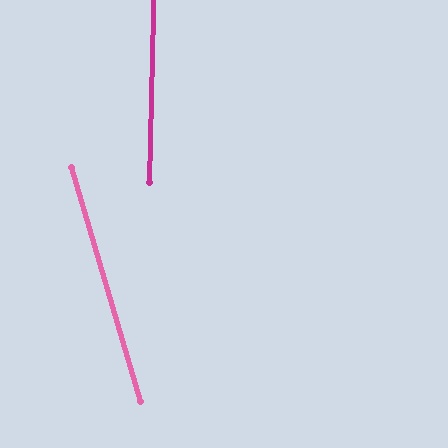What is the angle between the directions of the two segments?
Approximately 18 degrees.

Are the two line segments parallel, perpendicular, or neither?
Neither parallel nor perpendicular — they differ by about 18°.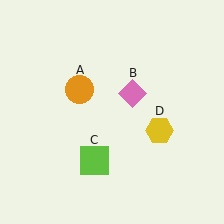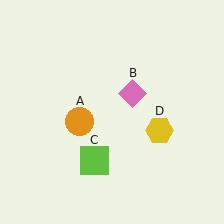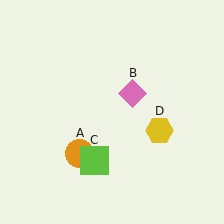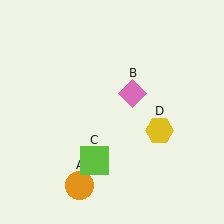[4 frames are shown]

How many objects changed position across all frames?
1 object changed position: orange circle (object A).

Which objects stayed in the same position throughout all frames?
Pink diamond (object B) and lime square (object C) and yellow hexagon (object D) remained stationary.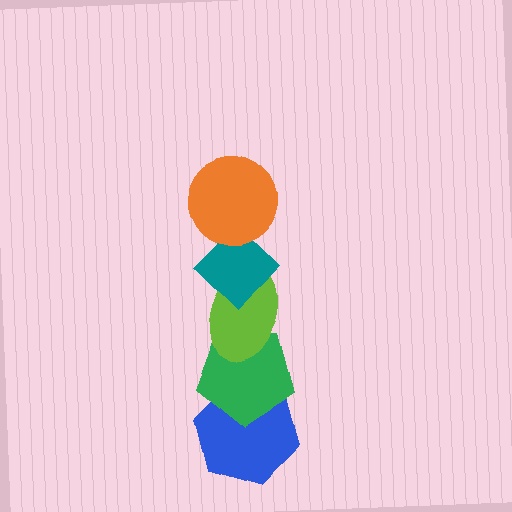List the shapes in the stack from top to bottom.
From top to bottom: the orange circle, the teal diamond, the lime ellipse, the green pentagon, the blue hexagon.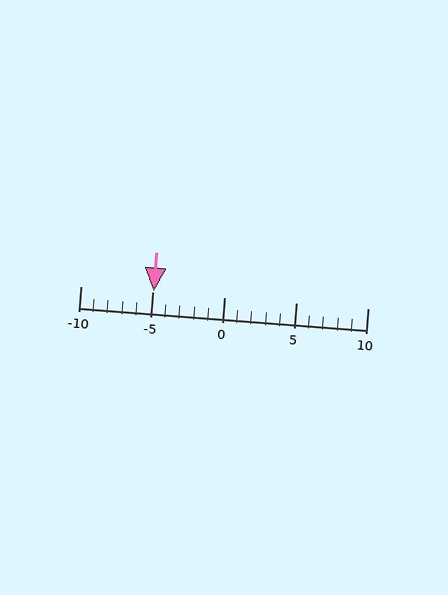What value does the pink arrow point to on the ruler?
The pink arrow points to approximately -5.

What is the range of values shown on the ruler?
The ruler shows values from -10 to 10.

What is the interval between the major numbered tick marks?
The major tick marks are spaced 5 units apart.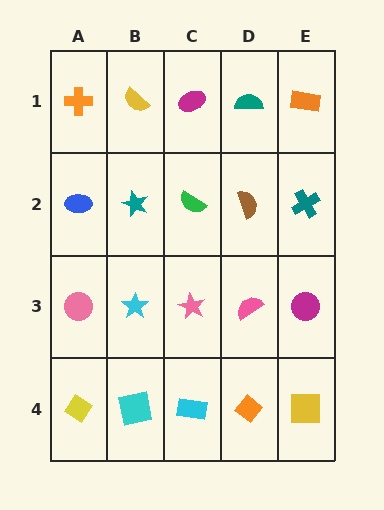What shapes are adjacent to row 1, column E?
A teal cross (row 2, column E), a teal semicircle (row 1, column D).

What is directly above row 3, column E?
A teal cross.